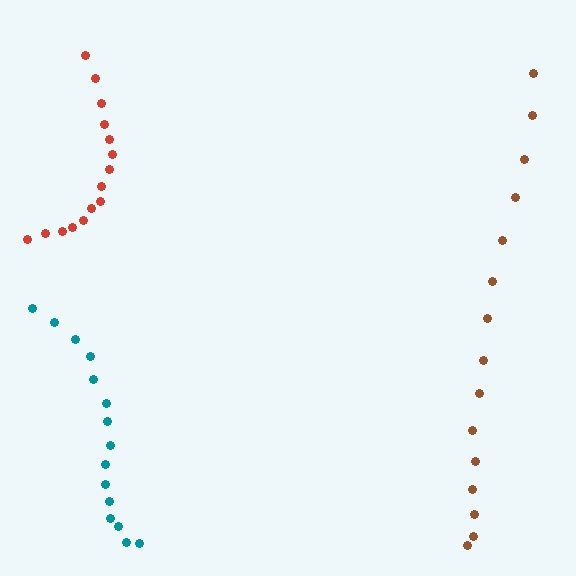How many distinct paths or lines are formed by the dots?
There are 3 distinct paths.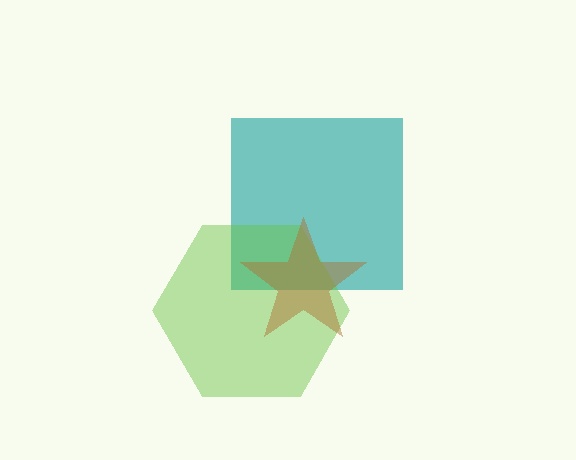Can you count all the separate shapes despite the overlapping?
Yes, there are 3 separate shapes.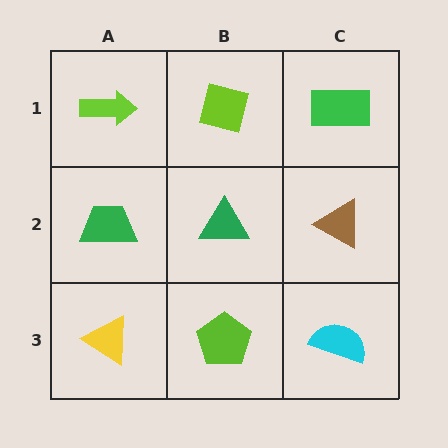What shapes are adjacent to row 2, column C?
A green rectangle (row 1, column C), a cyan semicircle (row 3, column C), a green triangle (row 2, column B).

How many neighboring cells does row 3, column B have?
3.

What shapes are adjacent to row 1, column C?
A brown triangle (row 2, column C), a lime square (row 1, column B).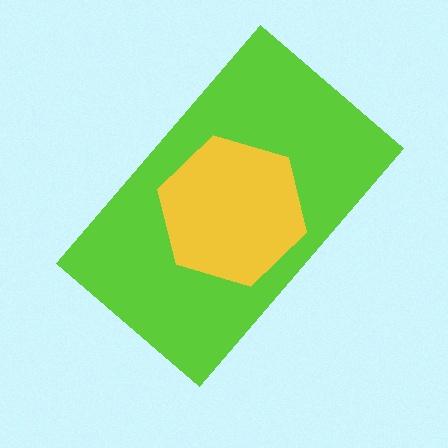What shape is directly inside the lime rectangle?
The yellow hexagon.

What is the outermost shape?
The lime rectangle.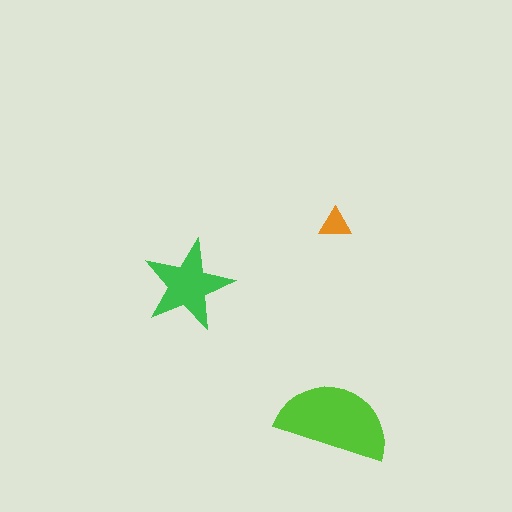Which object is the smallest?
The orange triangle.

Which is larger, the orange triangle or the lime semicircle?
The lime semicircle.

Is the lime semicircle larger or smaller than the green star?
Larger.